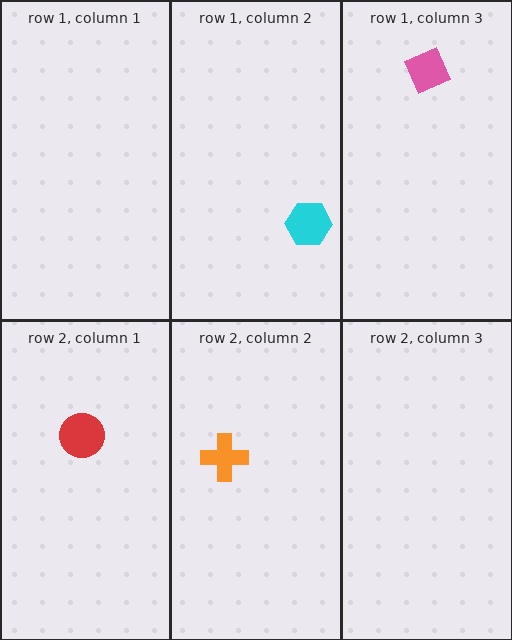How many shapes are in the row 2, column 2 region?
1.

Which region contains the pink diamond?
The row 1, column 3 region.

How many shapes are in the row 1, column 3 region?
1.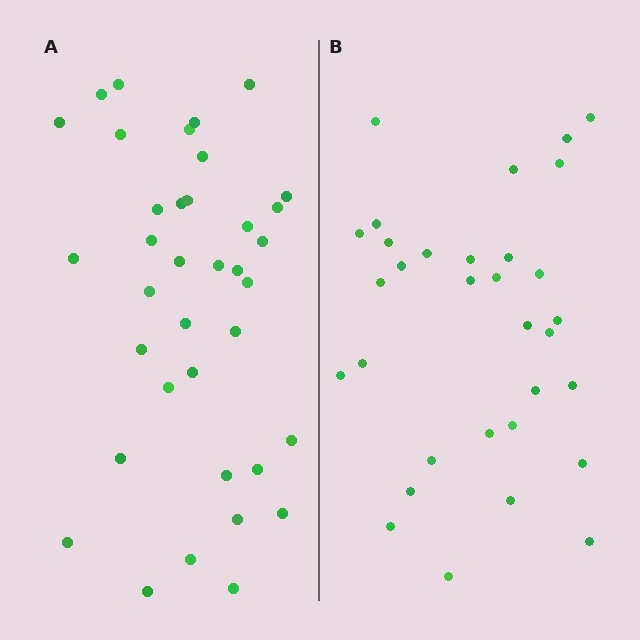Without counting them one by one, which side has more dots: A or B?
Region A (the left region) has more dots.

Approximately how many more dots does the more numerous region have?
Region A has about 5 more dots than region B.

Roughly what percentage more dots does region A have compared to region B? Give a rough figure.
About 15% more.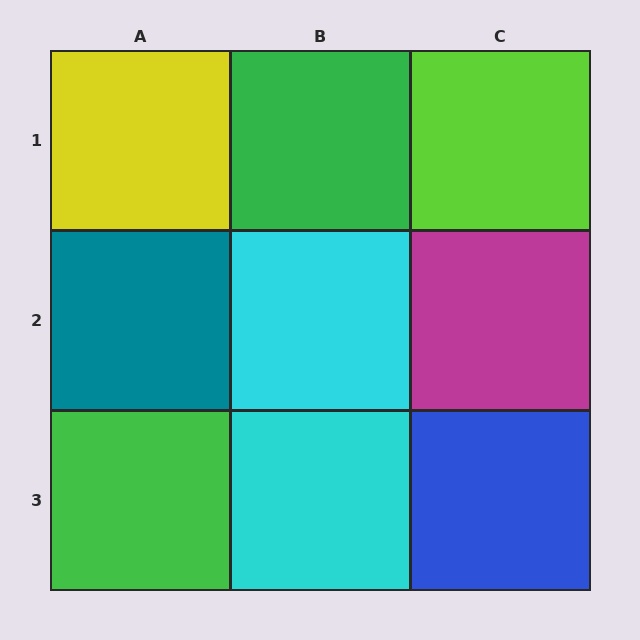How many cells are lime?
1 cell is lime.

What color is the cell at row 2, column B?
Cyan.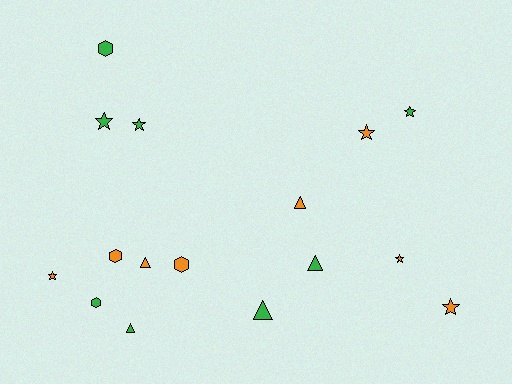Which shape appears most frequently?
Star, with 7 objects.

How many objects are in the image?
There are 16 objects.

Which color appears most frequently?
Green, with 8 objects.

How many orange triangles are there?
There are 2 orange triangles.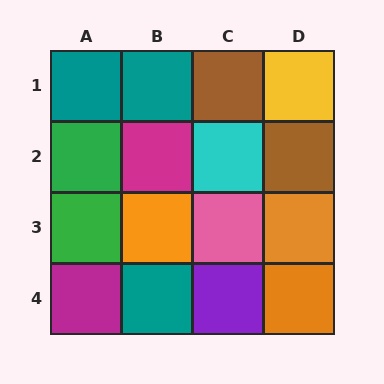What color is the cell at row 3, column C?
Pink.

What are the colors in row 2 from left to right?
Green, magenta, cyan, brown.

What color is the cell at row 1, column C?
Brown.